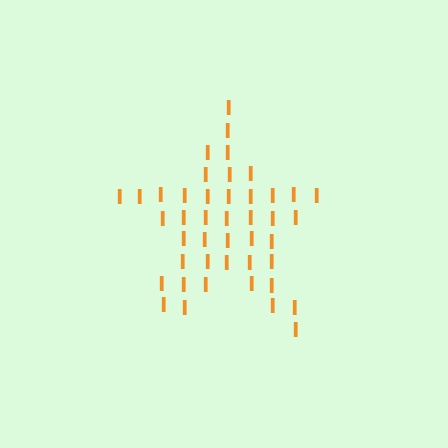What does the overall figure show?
The overall figure shows a star.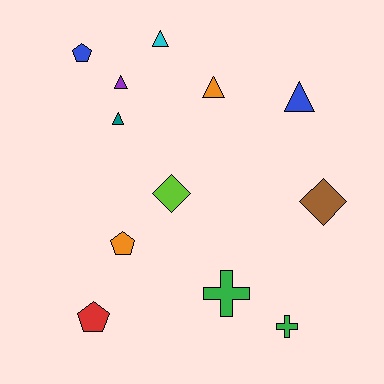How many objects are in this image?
There are 12 objects.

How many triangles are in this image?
There are 5 triangles.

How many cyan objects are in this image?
There is 1 cyan object.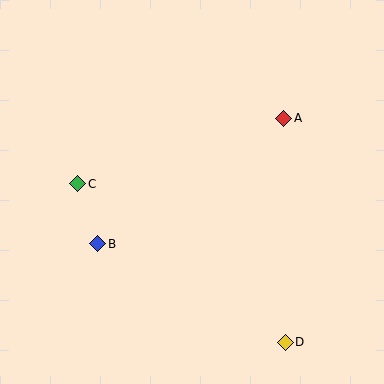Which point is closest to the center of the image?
Point B at (98, 244) is closest to the center.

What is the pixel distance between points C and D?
The distance between C and D is 261 pixels.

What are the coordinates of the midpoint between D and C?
The midpoint between D and C is at (182, 263).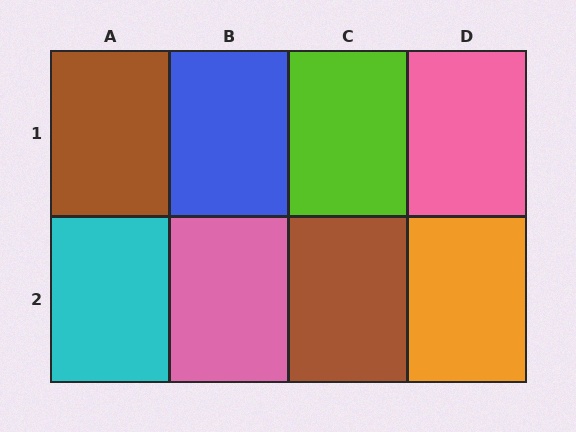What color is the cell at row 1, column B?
Blue.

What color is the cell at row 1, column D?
Pink.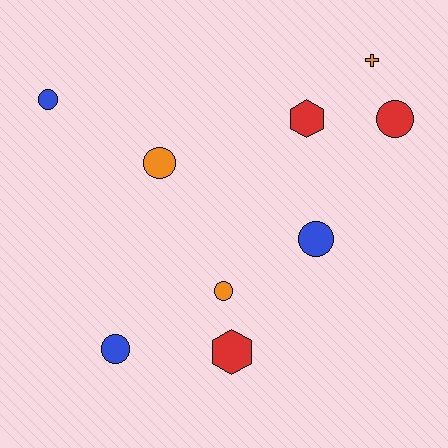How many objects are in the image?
There are 9 objects.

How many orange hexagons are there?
There are no orange hexagons.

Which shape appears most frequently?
Circle, with 6 objects.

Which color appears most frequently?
Red, with 3 objects.